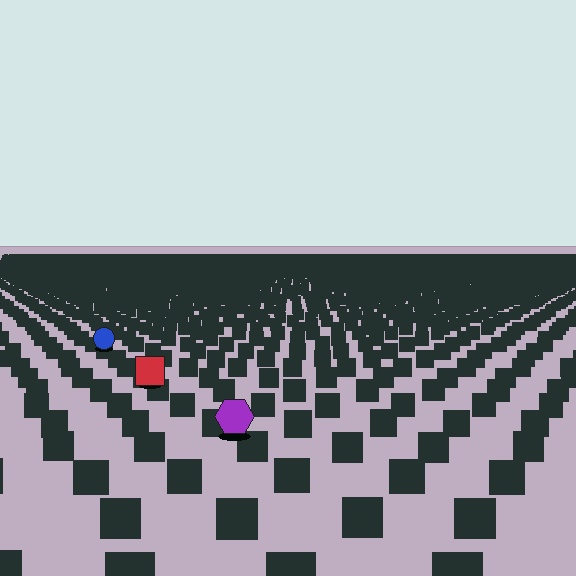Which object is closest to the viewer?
The purple hexagon is closest. The texture marks near it are larger and more spread out.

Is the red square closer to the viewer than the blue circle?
Yes. The red square is closer — you can tell from the texture gradient: the ground texture is coarser near it.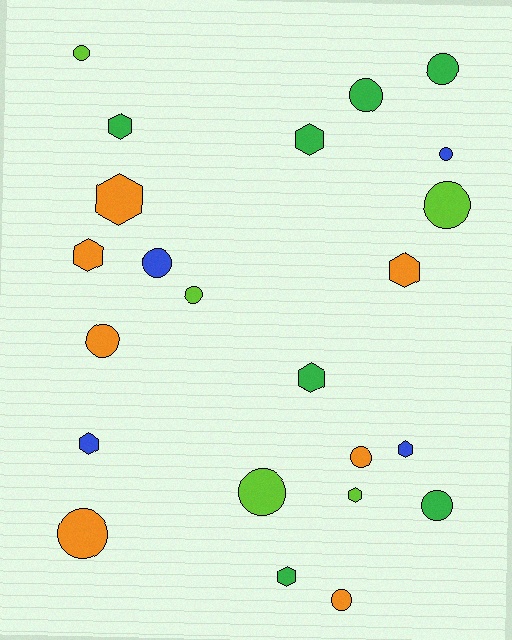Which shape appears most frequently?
Circle, with 13 objects.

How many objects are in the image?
There are 23 objects.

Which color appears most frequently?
Orange, with 7 objects.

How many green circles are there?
There are 3 green circles.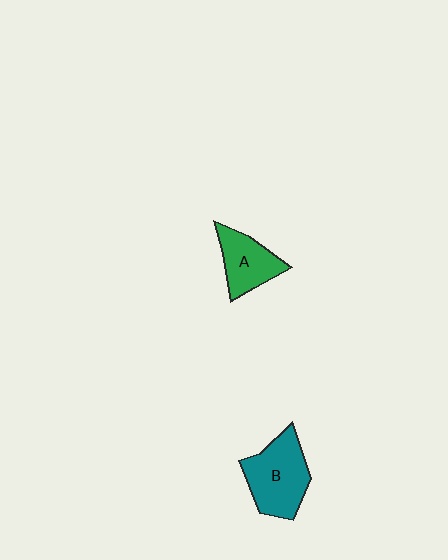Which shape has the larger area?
Shape B (teal).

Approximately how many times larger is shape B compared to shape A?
Approximately 1.4 times.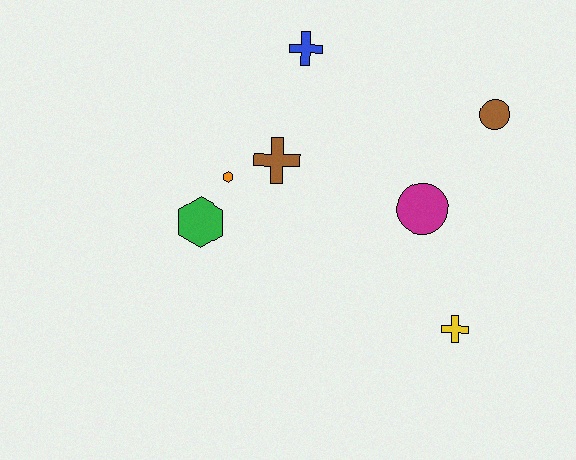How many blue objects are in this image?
There is 1 blue object.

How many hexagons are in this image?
There are 2 hexagons.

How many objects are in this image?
There are 7 objects.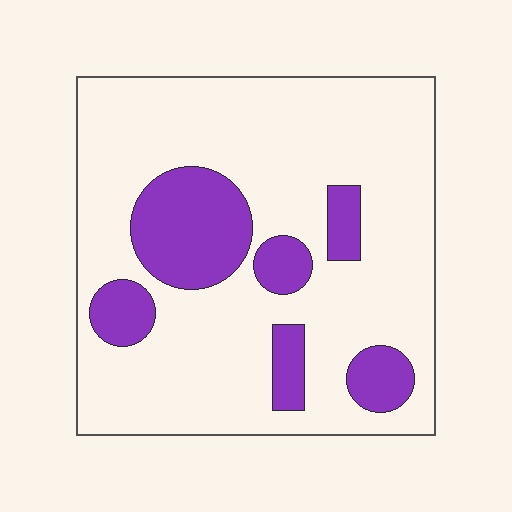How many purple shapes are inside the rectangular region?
6.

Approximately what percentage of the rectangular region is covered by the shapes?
Approximately 20%.